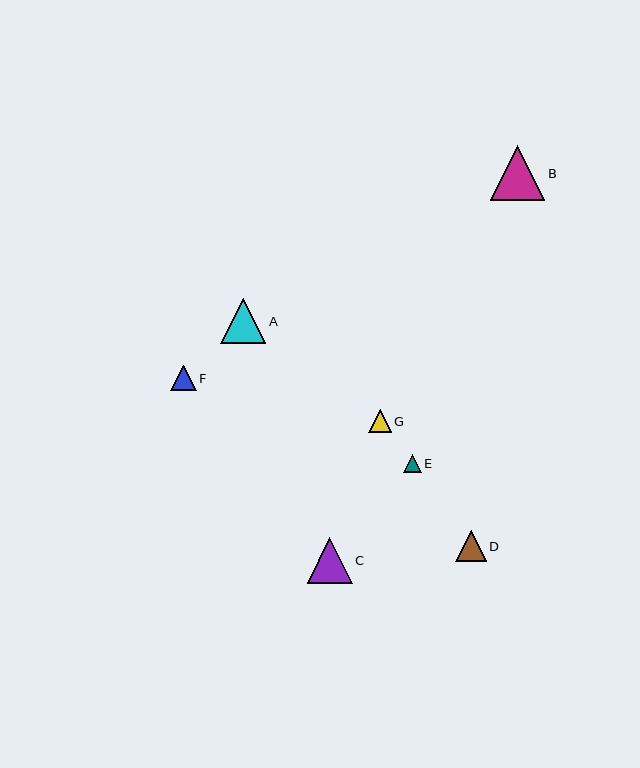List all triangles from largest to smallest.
From largest to smallest: B, A, C, D, F, G, E.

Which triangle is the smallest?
Triangle E is the smallest with a size of approximately 18 pixels.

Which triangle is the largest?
Triangle B is the largest with a size of approximately 55 pixels.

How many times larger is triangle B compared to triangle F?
Triangle B is approximately 2.1 times the size of triangle F.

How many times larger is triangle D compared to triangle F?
Triangle D is approximately 1.2 times the size of triangle F.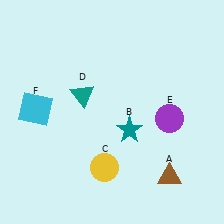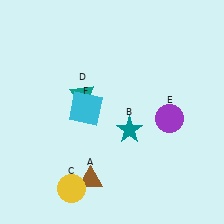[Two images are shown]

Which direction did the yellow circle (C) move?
The yellow circle (C) moved left.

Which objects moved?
The objects that moved are: the brown triangle (A), the yellow circle (C), the cyan square (F).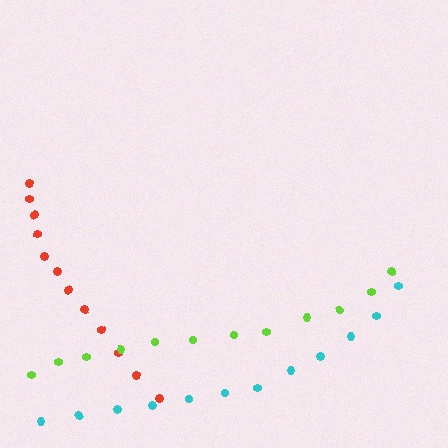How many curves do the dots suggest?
There are 3 distinct paths.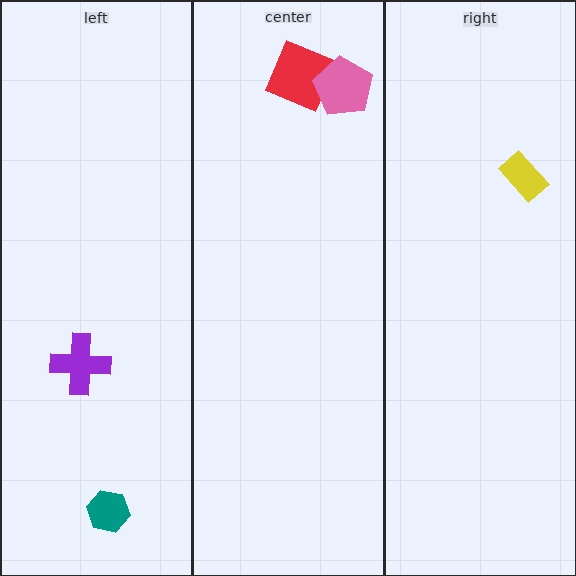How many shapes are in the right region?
1.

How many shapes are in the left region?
2.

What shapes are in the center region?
The red square, the pink pentagon.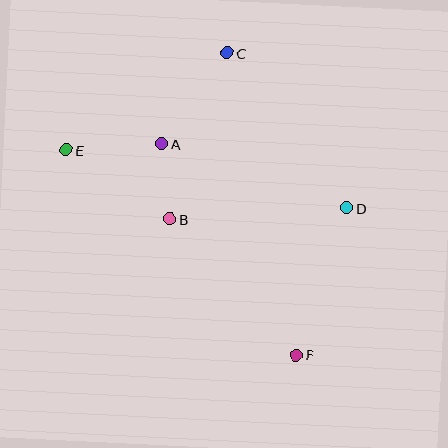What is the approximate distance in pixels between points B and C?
The distance between B and C is approximately 176 pixels.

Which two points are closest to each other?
Points A and B are closest to each other.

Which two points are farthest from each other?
Points C and F are farthest from each other.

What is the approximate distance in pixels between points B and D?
The distance between B and D is approximately 177 pixels.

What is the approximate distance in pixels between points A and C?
The distance between A and C is approximately 112 pixels.